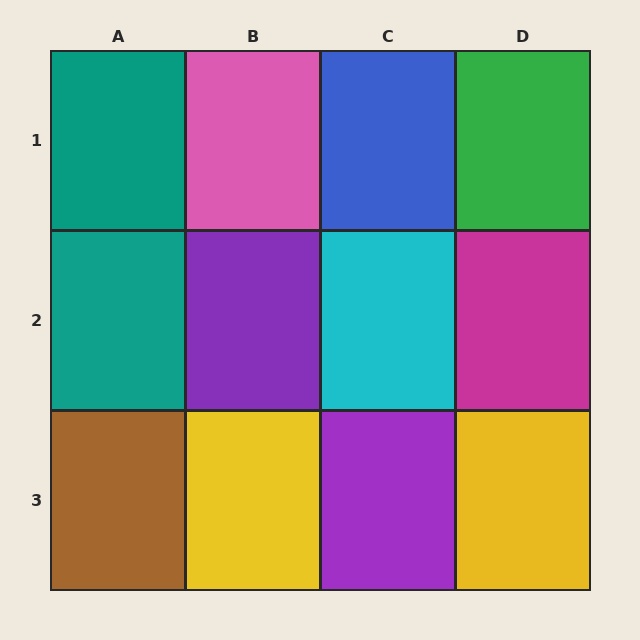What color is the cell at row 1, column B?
Pink.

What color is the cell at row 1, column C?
Blue.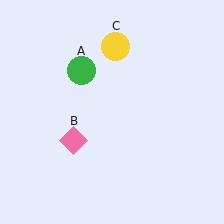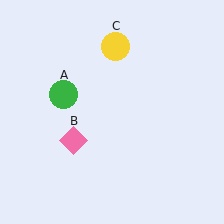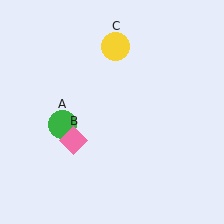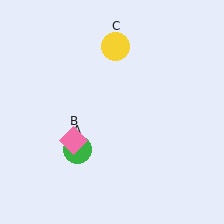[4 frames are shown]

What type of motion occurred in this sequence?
The green circle (object A) rotated counterclockwise around the center of the scene.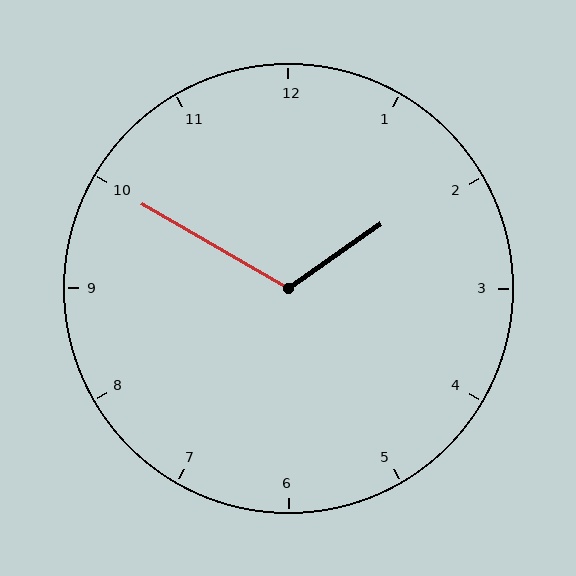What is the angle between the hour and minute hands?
Approximately 115 degrees.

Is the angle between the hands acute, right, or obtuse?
It is obtuse.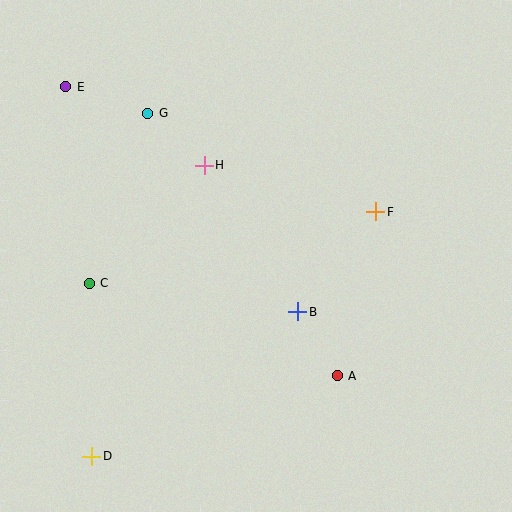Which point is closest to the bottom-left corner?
Point D is closest to the bottom-left corner.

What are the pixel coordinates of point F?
Point F is at (376, 212).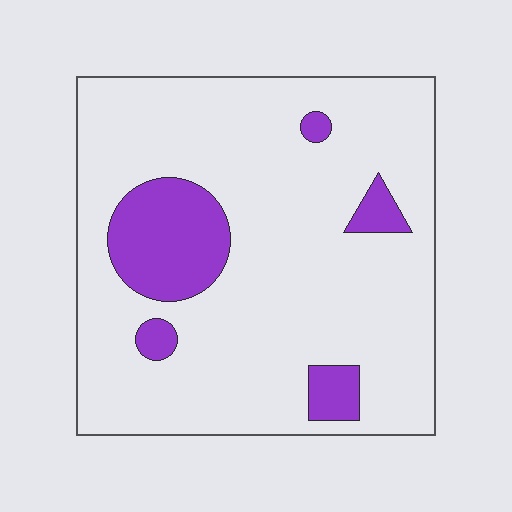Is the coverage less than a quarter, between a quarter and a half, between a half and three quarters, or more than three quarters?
Less than a quarter.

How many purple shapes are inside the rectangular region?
5.